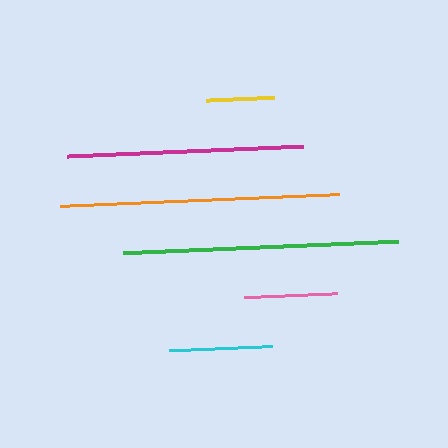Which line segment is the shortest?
The yellow line is the shortest at approximately 68 pixels.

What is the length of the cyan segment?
The cyan segment is approximately 103 pixels long.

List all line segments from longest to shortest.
From longest to shortest: orange, green, magenta, cyan, pink, yellow.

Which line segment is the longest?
The orange line is the longest at approximately 279 pixels.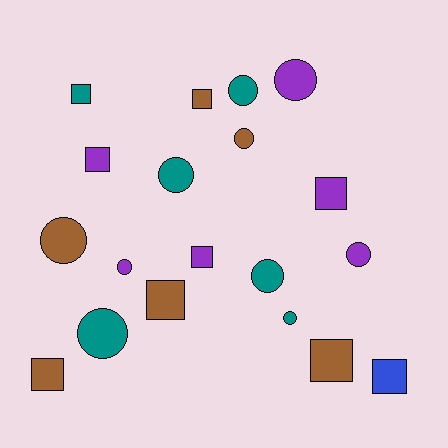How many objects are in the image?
There are 19 objects.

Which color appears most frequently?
Brown, with 6 objects.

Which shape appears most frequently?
Circle, with 10 objects.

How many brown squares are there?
There are 4 brown squares.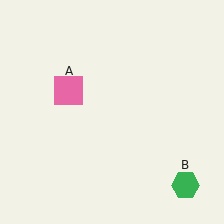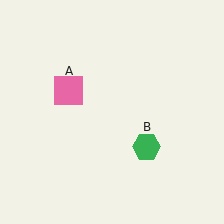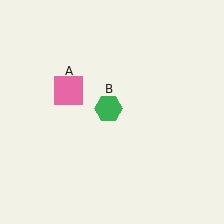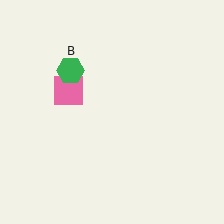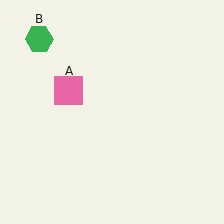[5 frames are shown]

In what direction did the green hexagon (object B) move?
The green hexagon (object B) moved up and to the left.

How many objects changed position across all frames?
1 object changed position: green hexagon (object B).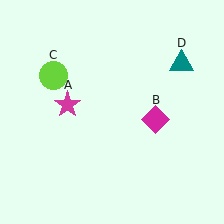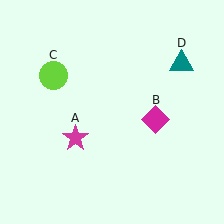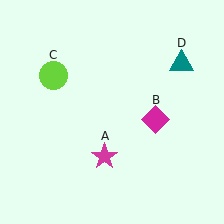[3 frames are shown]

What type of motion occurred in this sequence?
The magenta star (object A) rotated counterclockwise around the center of the scene.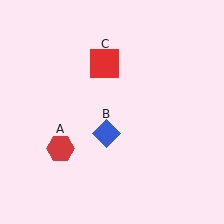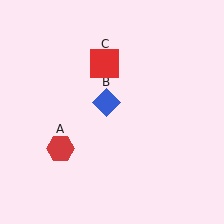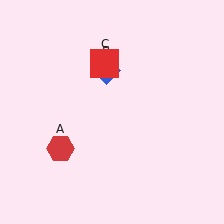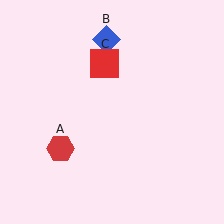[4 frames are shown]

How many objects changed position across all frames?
1 object changed position: blue diamond (object B).